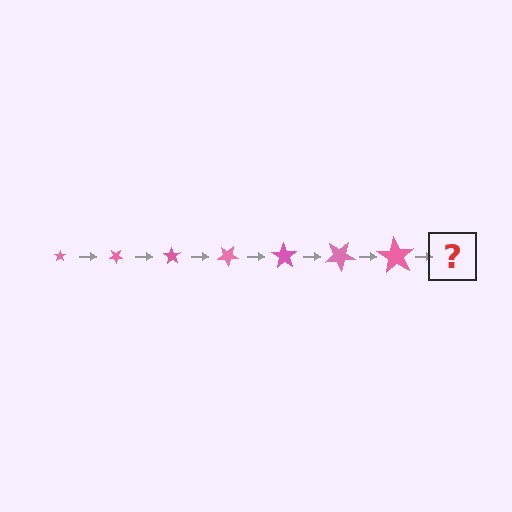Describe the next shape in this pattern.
It should be a star, larger than the previous one and rotated 245 degrees from the start.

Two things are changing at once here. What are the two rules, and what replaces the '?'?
The two rules are that the star grows larger each step and it rotates 35 degrees each step. The '?' should be a star, larger than the previous one and rotated 245 degrees from the start.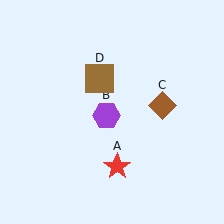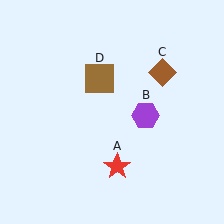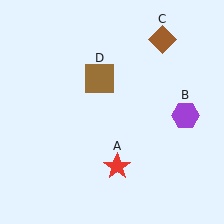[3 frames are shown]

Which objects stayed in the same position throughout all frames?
Red star (object A) and brown square (object D) remained stationary.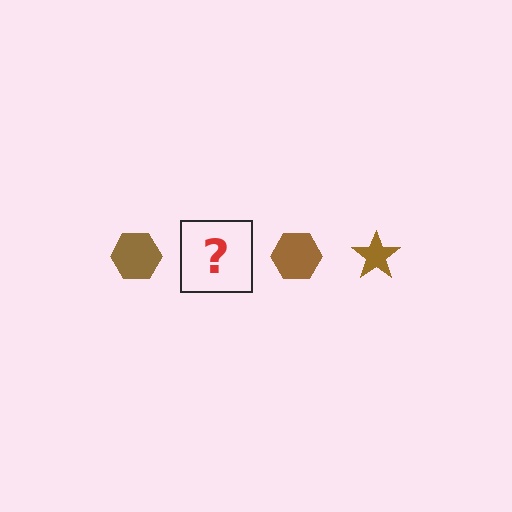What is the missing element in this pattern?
The missing element is a brown star.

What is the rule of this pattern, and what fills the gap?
The rule is that the pattern cycles through hexagon, star shapes in brown. The gap should be filled with a brown star.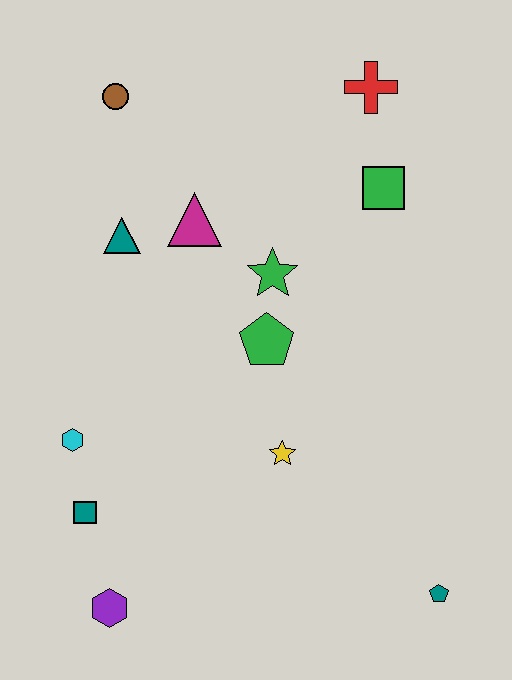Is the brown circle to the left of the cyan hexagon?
No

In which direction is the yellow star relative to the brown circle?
The yellow star is below the brown circle.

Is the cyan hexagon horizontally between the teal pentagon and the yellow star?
No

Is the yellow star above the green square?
No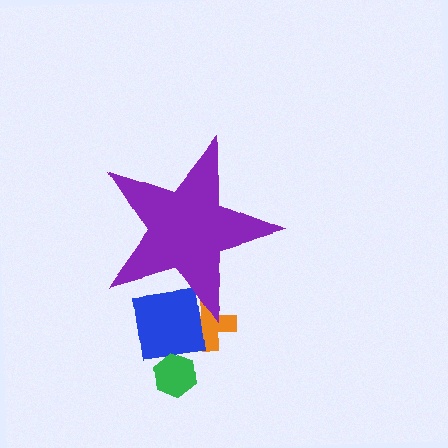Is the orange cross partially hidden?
Yes, the orange cross is partially hidden behind the purple star.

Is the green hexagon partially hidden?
No, the green hexagon is fully visible.